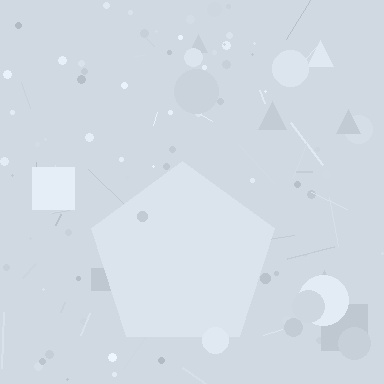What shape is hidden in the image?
A pentagon is hidden in the image.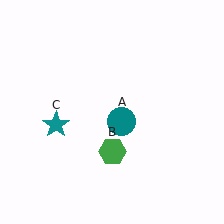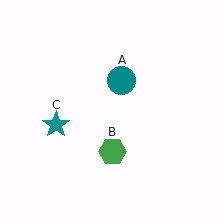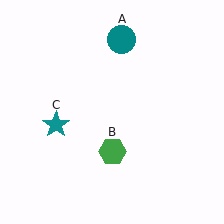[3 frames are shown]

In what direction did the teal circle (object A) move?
The teal circle (object A) moved up.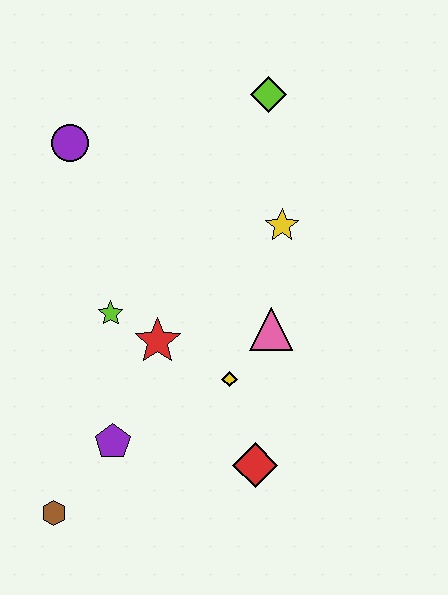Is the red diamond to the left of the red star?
No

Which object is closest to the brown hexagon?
The purple pentagon is closest to the brown hexagon.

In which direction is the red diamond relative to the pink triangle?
The red diamond is below the pink triangle.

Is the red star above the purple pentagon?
Yes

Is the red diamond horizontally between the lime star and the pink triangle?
Yes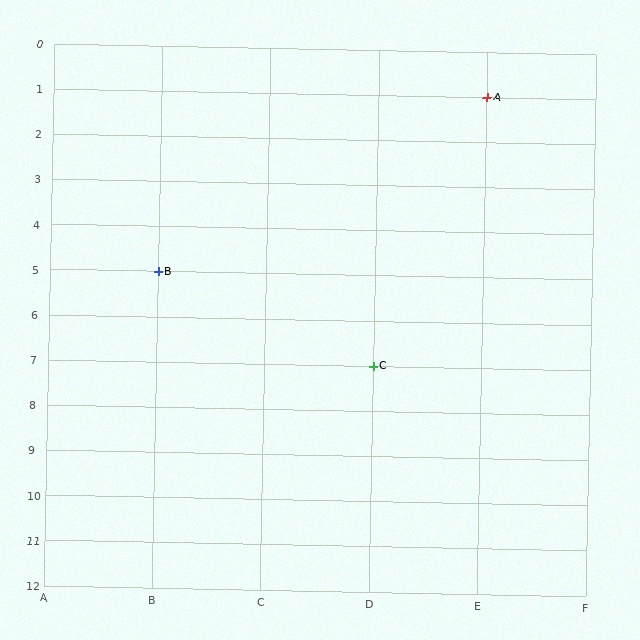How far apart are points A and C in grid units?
Points A and C are 1 column and 6 rows apart (about 6.1 grid units diagonally).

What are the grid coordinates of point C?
Point C is at grid coordinates (D, 7).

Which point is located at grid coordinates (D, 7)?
Point C is at (D, 7).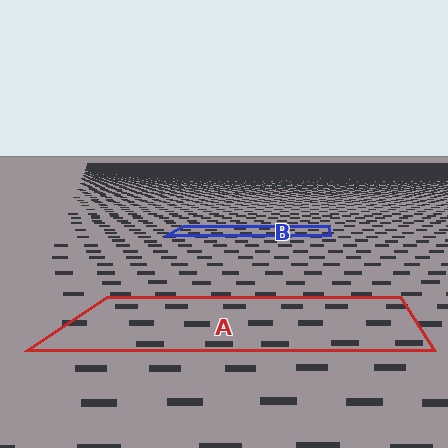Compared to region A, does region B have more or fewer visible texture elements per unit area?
Region B has more texture elements per unit area — they are packed more densely because it is farther away.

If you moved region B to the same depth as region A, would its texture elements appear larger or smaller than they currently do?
They would appear larger. At a closer depth, the same texture elements are projected at a bigger on-screen size.